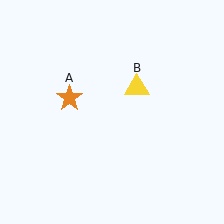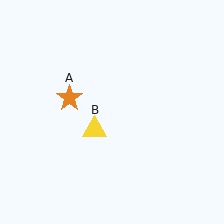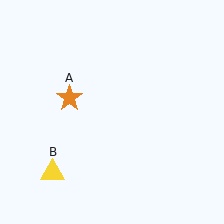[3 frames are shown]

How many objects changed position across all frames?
1 object changed position: yellow triangle (object B).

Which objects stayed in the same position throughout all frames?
Orange star (object A) remained stationary.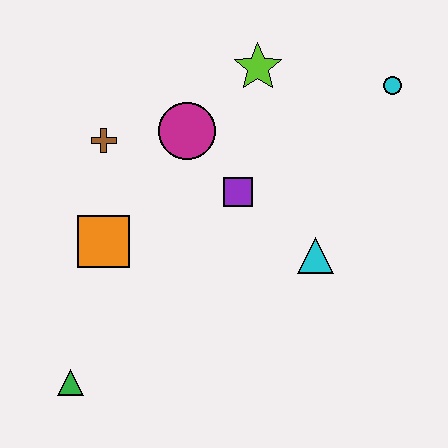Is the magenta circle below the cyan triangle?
No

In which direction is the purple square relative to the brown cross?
The purple square is to the right of the brown cross.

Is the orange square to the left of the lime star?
Yes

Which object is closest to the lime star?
The magenta circle is closest to the lime star.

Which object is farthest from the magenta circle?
The green triangle is farthest from the magenta circle.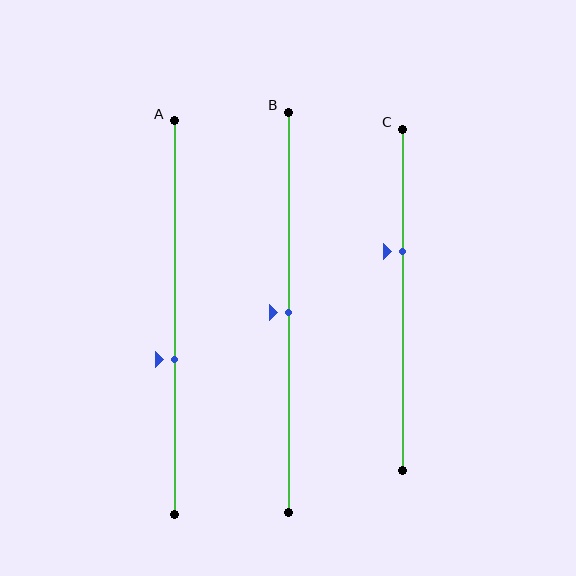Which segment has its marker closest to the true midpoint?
Segment B has its marker closest to the true midpoint.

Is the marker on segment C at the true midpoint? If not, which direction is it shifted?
No, the marker on segment C is shifted upward by about 14% of the segment length.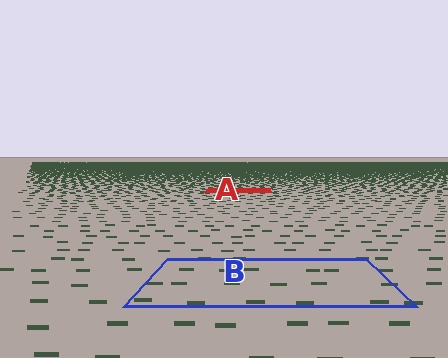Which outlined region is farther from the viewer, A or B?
Region A is farther from the viewer — the texture elements inside it appear smaller and more densely packed.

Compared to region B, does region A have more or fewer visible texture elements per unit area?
Region A has more texture elements per unit area — they are packed more densely because it is farther away.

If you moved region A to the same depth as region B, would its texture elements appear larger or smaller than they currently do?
They would appear larger. At a closer depth, the same texture elements are projected at a bigger on-screen size.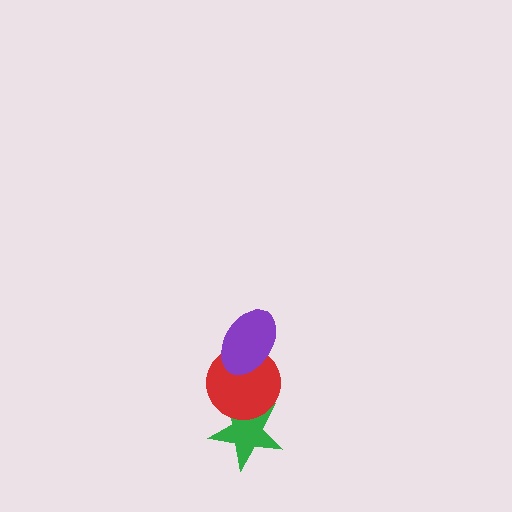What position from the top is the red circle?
The red circle is 2nd from the top.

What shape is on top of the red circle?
The purple ellipse is on top of the red circle.